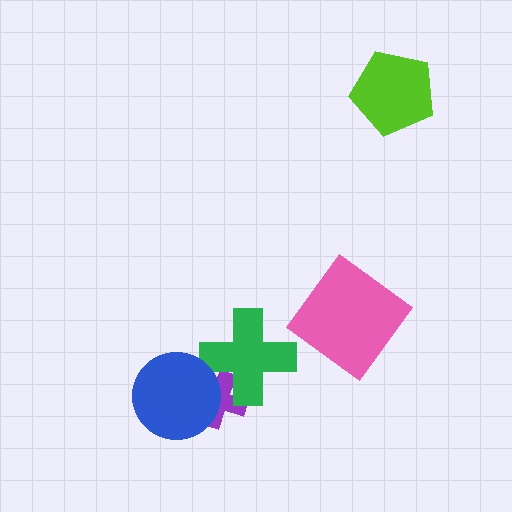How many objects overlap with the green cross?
2 objects overlap with the green cross.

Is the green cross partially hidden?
Yes, it is partially covered by another shape.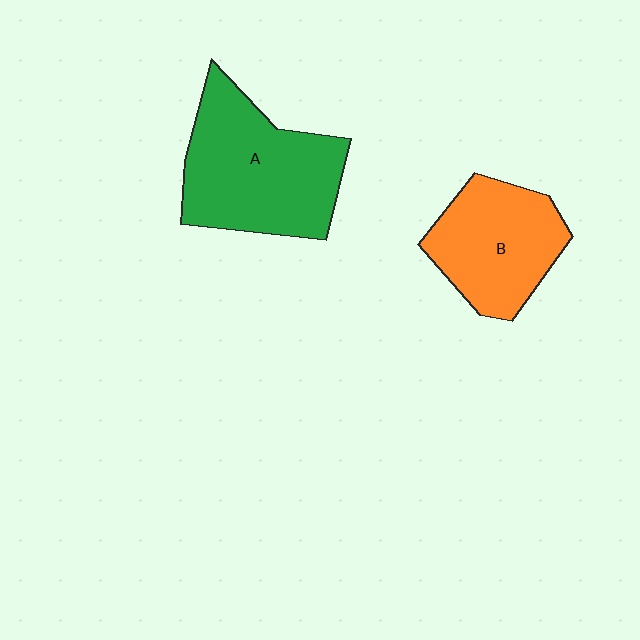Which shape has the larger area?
Shape A (green).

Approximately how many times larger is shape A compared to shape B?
Approximately 1.3 times.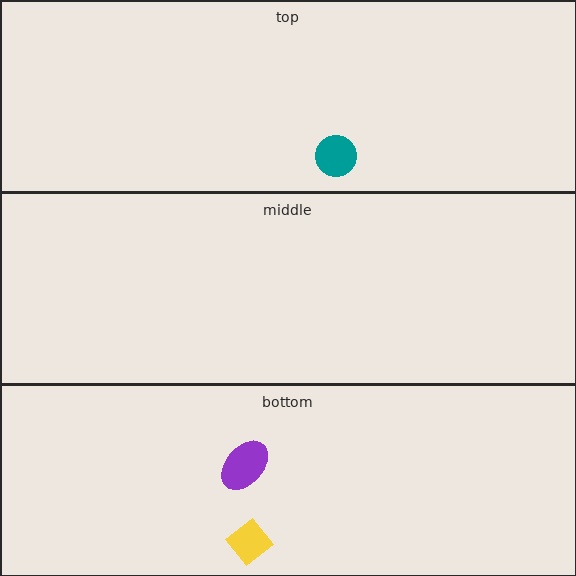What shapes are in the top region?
The teal circle.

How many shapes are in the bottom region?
2.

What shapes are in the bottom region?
The yellow diamond, the purple ellipse.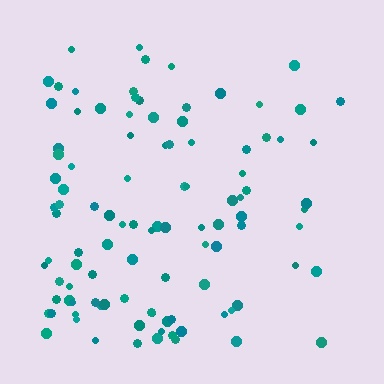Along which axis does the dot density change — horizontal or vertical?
Horizontal.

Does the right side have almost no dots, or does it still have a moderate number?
Still a moderate number, just noticeably fewer than the left.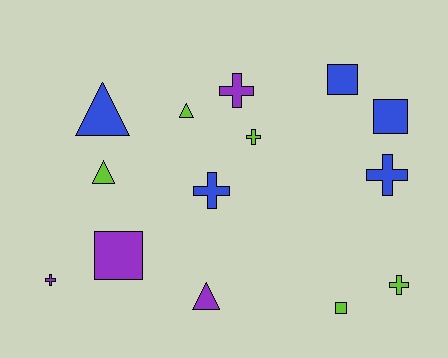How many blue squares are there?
There are 2 blue squares.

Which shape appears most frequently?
Cross, with 6 objects.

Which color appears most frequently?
Blue, with 5 objects.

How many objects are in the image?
There are 14 objects.